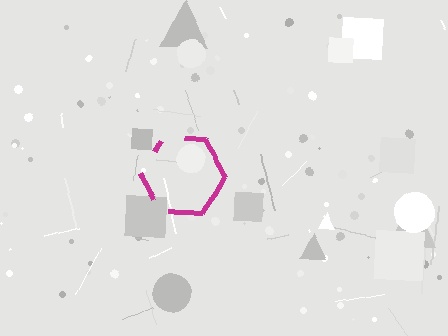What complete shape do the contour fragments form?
The contour fragments form a hexagon.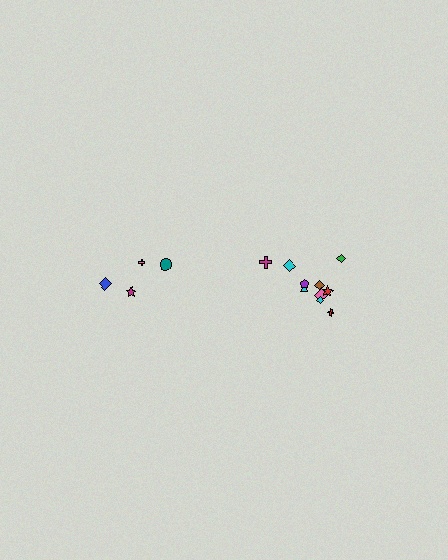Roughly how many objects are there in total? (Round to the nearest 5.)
Roughly 15 objects in total.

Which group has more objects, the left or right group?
The right group.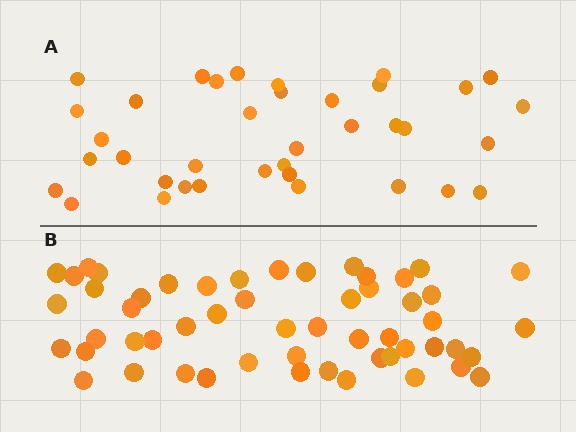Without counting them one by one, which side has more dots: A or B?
Region B (the bottom region) has more dots.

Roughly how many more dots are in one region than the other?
Region B has approximately 15 more dots than region A.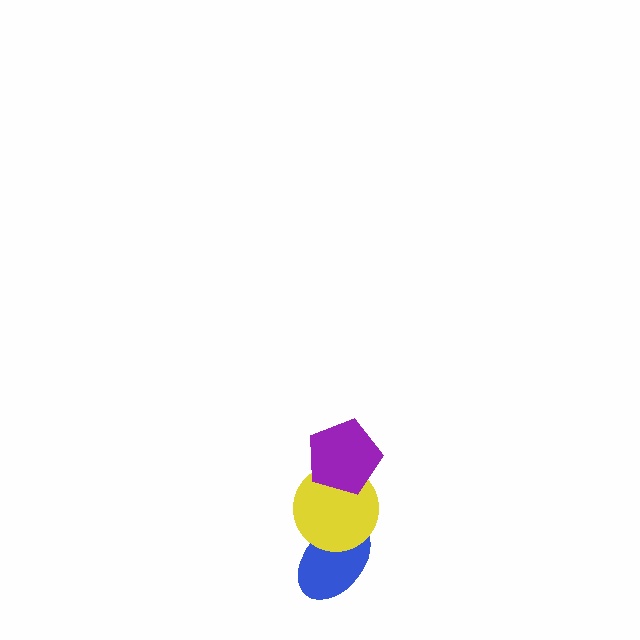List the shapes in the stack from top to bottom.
From top to bottom: the purple pentagon, the yellow circle, the blue ellipse.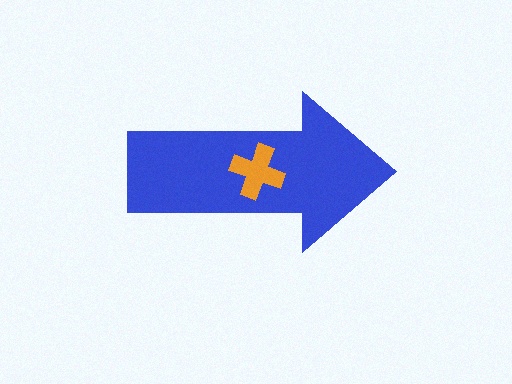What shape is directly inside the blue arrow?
The orange cross.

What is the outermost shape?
The blue arrow.